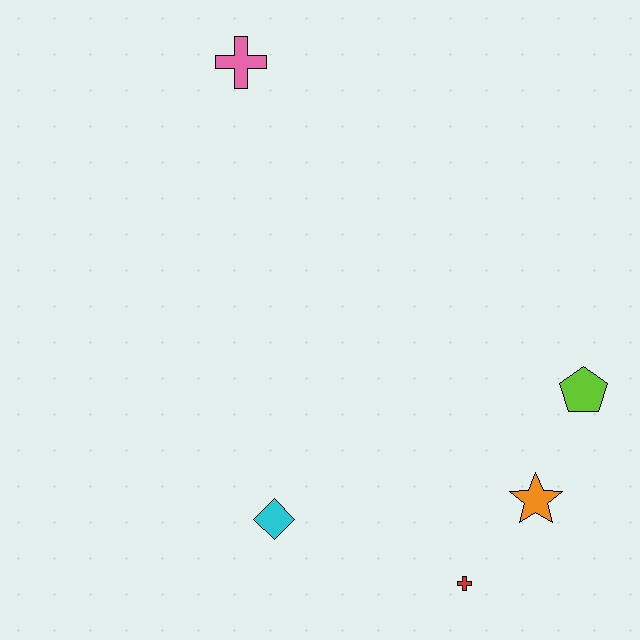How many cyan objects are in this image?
There is 1 cyan object.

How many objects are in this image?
There are 5 objects.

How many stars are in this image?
There is 1 star.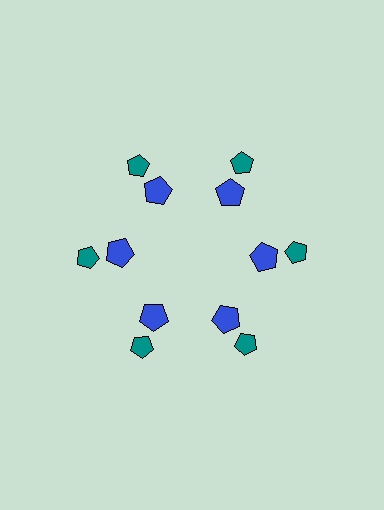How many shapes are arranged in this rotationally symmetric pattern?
There are 12 shapes, arranged in 6 groups of 2.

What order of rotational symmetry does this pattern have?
This pattern has 6-fold rotational symmetry.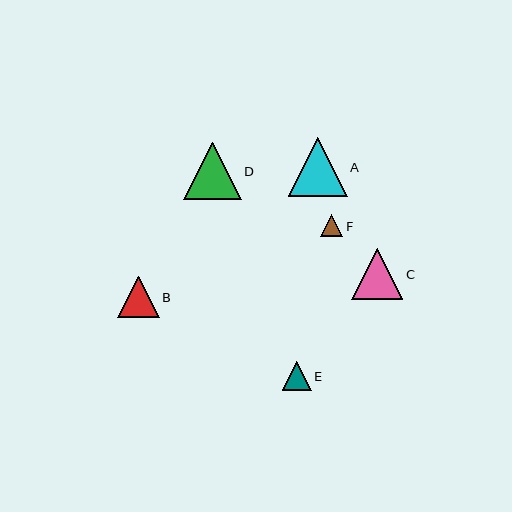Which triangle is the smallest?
Triangle F is the smallest with a size of approximately 23 pixels.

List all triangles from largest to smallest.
From largest to smallest: A, D, C, B, E, F.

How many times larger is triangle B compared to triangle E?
Triangle B is approximately 1.5 times the size of triangle E.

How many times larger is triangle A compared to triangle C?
Triangle A is approximately 1.2 times the size of triangle C.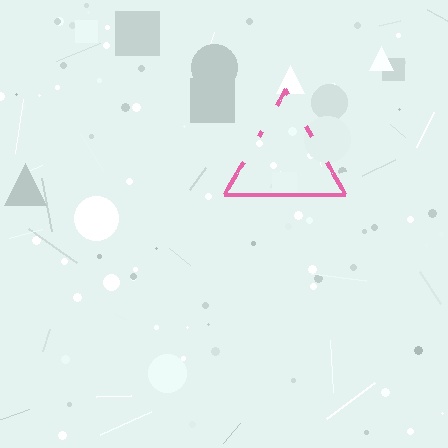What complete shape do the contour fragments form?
The contour fragments form a triangle.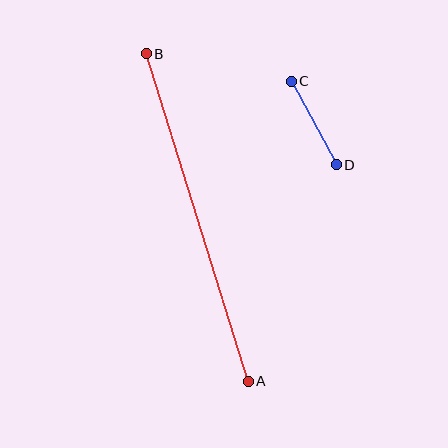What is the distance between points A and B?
The distance is approximately 343 pixels.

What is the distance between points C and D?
The distance is approximately 95 pixels.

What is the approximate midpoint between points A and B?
The midpoint is at approximately (197, 218) pixels.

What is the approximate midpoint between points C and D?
The midpoint is at approximately (314, 123) pixels.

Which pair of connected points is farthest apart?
Points A and B are farthest apart.